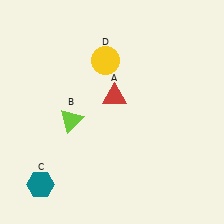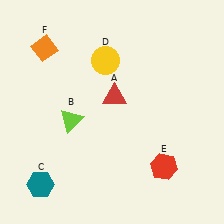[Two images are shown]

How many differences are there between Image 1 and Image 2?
There are 2 differences between the two images.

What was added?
A red hexagon (E), an orange diamond (F) were added in Image 2.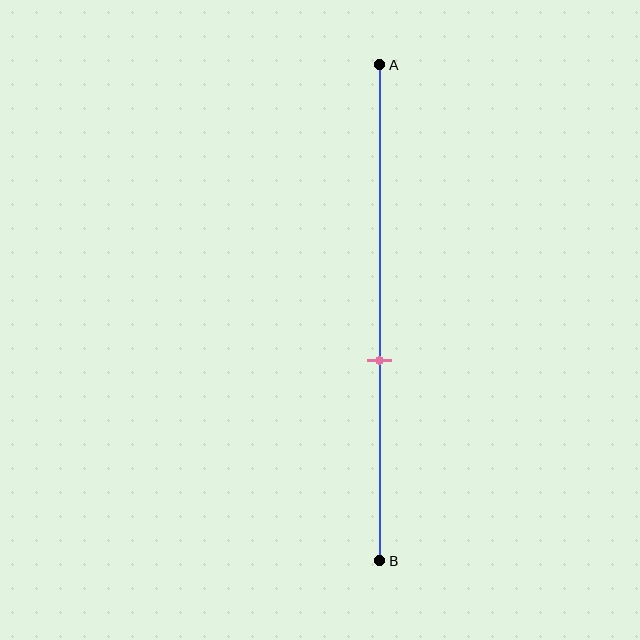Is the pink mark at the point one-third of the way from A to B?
No, the mark is at about 60% from A, not at the 33% one-third point.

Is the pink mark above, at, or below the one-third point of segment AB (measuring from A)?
The pink mark is below the one-third point of segment AB.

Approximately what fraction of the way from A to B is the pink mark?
The pink mark is approximately 60% of the way from A to B.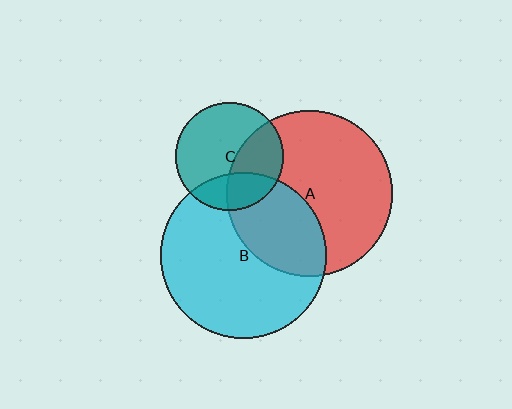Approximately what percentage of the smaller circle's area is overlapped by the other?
Approximately 35%.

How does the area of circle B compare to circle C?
Approximately 2.3 times.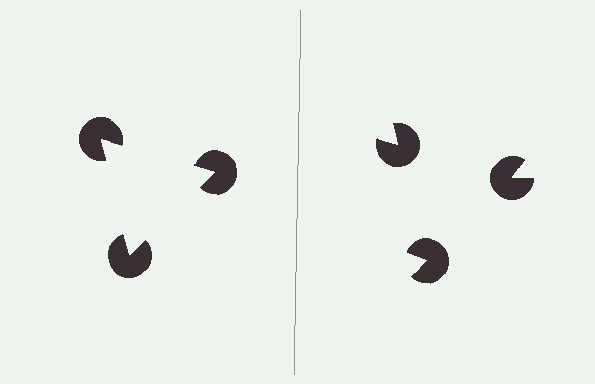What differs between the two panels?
The pac-man discs are positioned identically on both sides; only the wedge orientations differ. On the left they align to a triangle; on the right they are misaligned.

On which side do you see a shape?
An illusory triangle appears on the left side. On the right side the wedge cuts are rotated, so no coherent shape forms.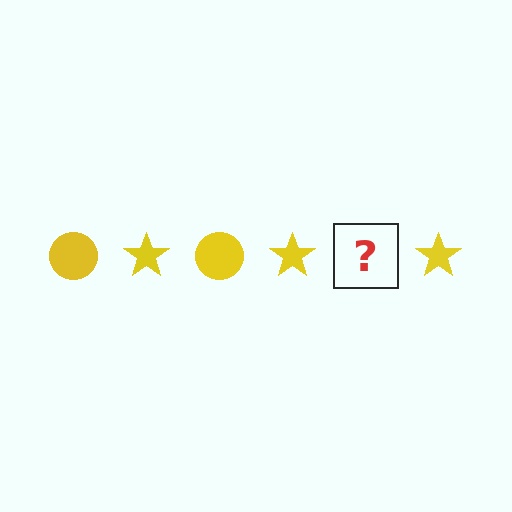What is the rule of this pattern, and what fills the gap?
The rule is that the pattern cycles through circle, star shapes in yellow. The gap should be filled with a yellow circle.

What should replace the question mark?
The question mark should be replaced with a yellow circle.